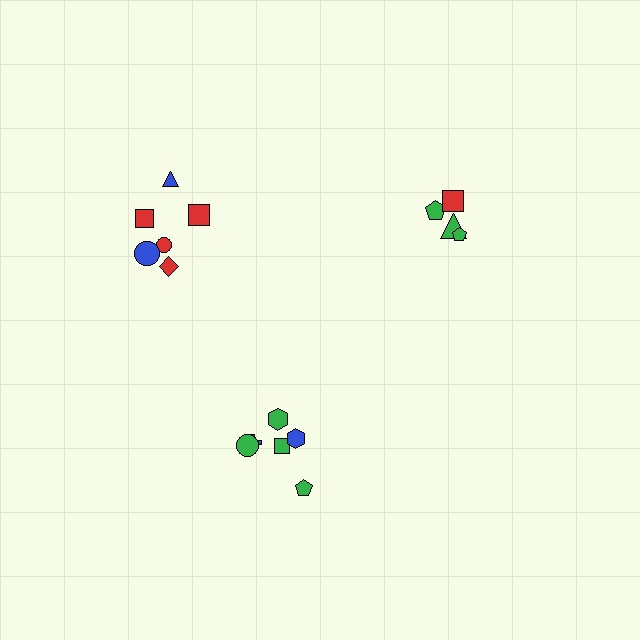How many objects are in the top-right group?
There are 4 objects.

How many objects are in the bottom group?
There are 6 objects.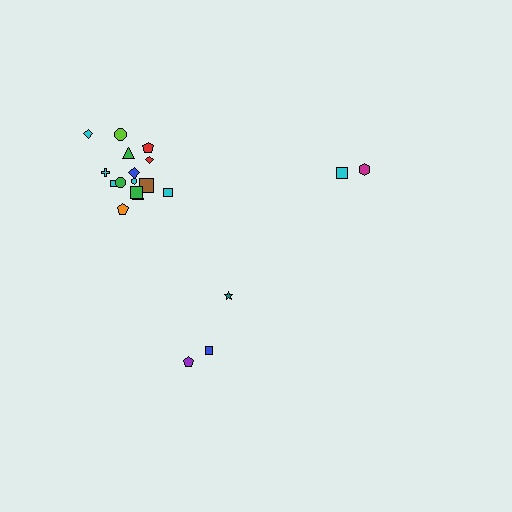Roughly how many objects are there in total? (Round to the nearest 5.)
Roughly 20 objects in total.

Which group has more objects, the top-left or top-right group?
The top-left group.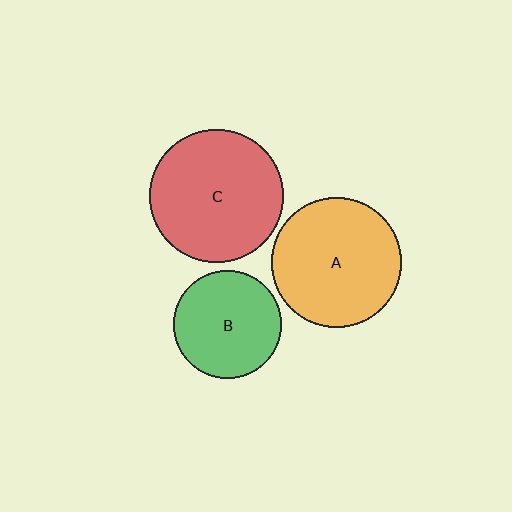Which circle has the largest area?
Circle C (red).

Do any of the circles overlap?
No, none of the circles overlap.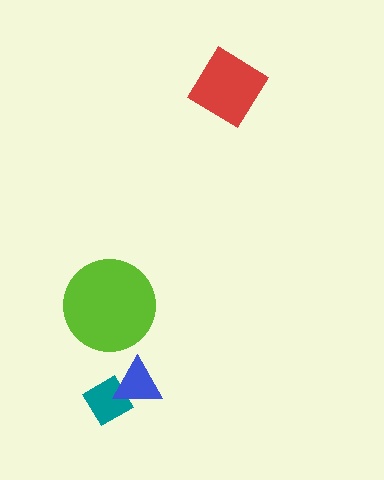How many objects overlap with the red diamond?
0 objects overlap with the red diamond.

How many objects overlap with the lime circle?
0 objects overlap with the lime circle.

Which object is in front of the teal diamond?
The blue triangle is in front of the teal diamond.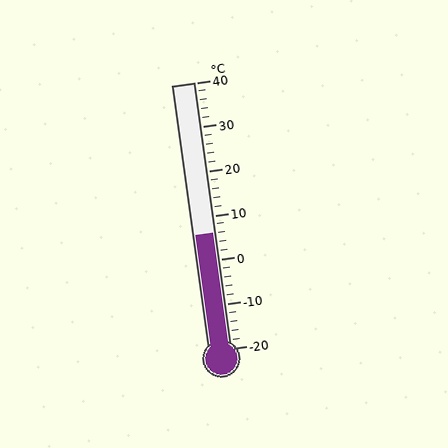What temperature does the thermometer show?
The thermometer shows approximately 6°C.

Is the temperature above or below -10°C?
The temperature is above -10°C.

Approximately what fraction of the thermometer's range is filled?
The thermometer is filled to approximately 45% of its range.